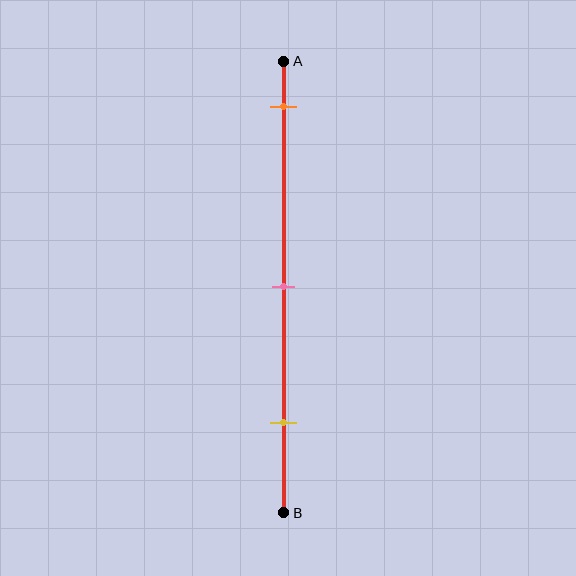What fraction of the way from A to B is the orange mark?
The orange mark is approximately 10% (0.1) of the way from A to B.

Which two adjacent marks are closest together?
The pink and yellow marks are the closest adjacent pair.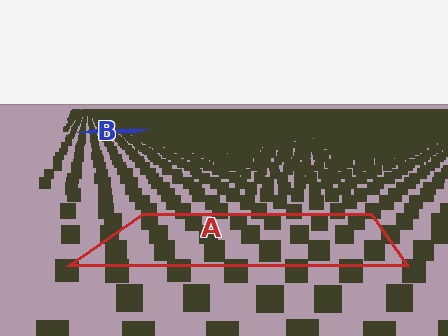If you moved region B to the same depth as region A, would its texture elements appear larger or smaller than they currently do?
They would appear larger. At a closer depth, the same texture elements are projected at a bigger on-screen size.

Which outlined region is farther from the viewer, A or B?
Region B is farther from the viewer — the texture elements inside it appear smaller and more densely packed.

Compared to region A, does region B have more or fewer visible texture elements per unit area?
Region B has more texture elements per unit area — they are packed more densely because it is farther away.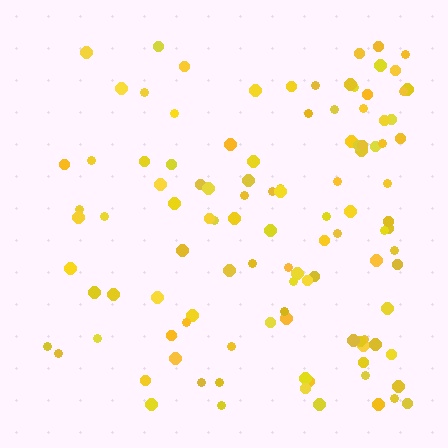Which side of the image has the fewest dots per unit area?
The left.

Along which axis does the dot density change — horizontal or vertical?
Horizontal.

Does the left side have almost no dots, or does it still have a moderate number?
Still a moderate number, just noticeably fewer than the right.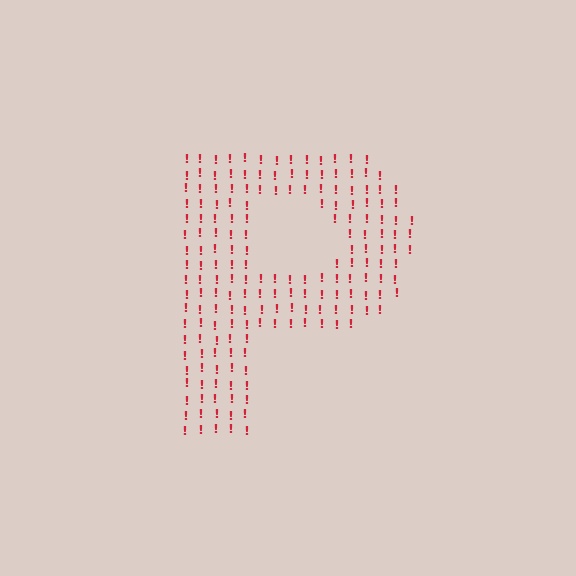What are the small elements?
The small elements are exclamation marks.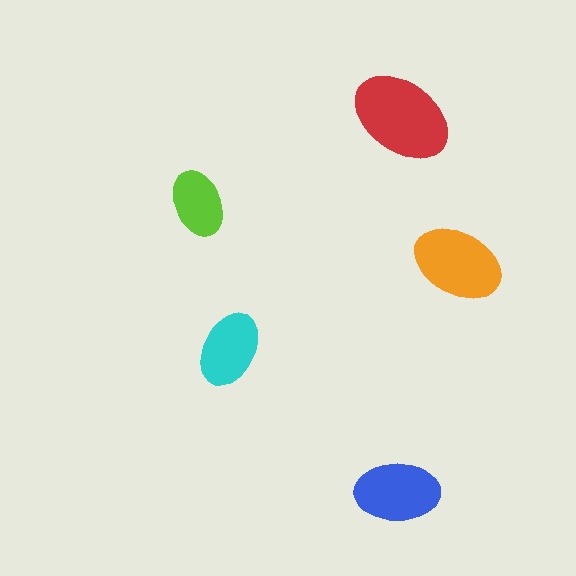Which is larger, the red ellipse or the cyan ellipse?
The red one.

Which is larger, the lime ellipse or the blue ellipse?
The blue one.